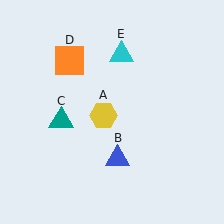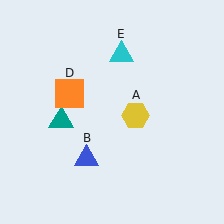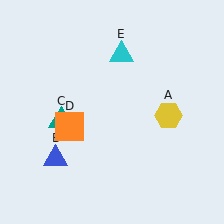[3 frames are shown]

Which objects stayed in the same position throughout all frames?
Teal triangle (object C) and cyan triangle (object E) remained stationary.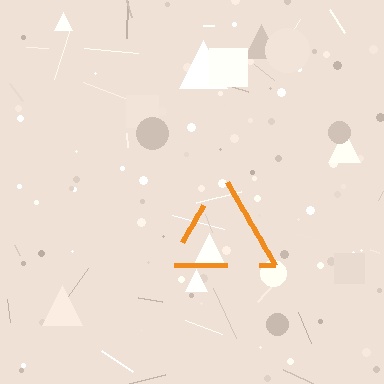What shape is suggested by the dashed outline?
The dashed outline suggests a triangle.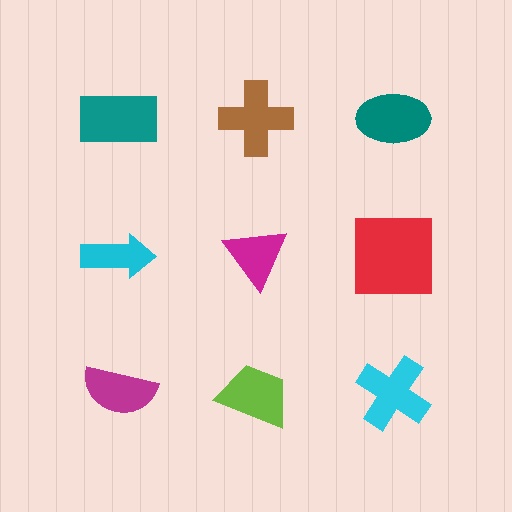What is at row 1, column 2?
A brown cross.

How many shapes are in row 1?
3 shapes.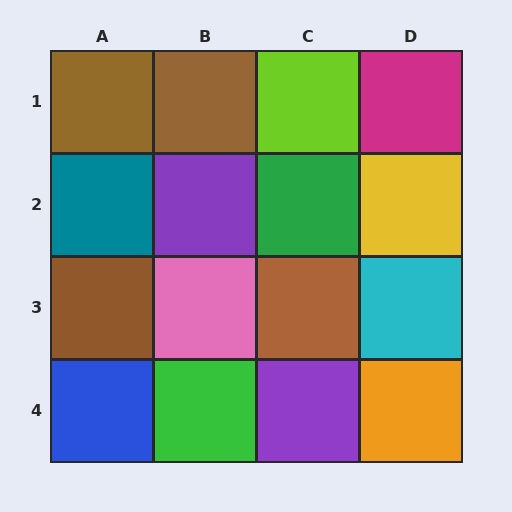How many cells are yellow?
1 cell is yellow.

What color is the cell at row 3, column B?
Pink.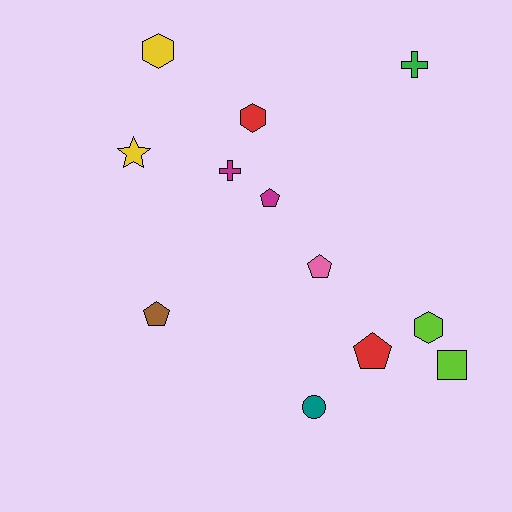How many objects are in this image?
There are 12 objects.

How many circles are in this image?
There is 1 circle.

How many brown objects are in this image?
There is 1 brown object.